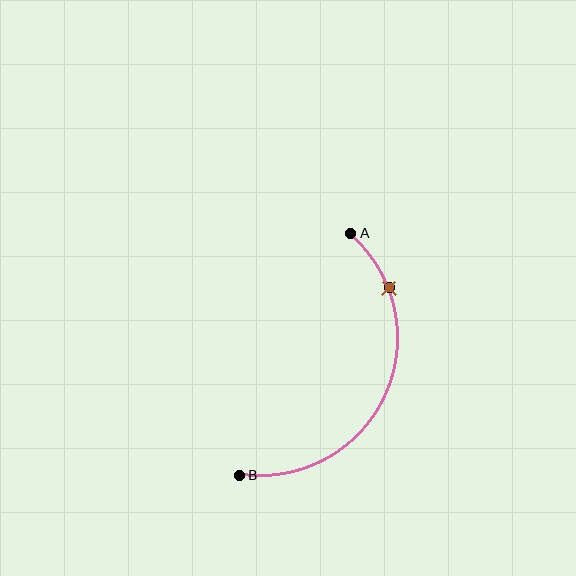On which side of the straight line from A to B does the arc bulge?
The arc bulges to the right of the straight line connecting A and B.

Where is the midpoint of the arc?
The arc midpoint is the point on the curve farthest from the straight line joining A and B. It sits to the right of that line.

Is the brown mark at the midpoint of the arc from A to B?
No. The brown mark lies on the arc but is closer to endpoint A. The arc midpoint would be at the point on the curve equidistant along the arc from both A and B.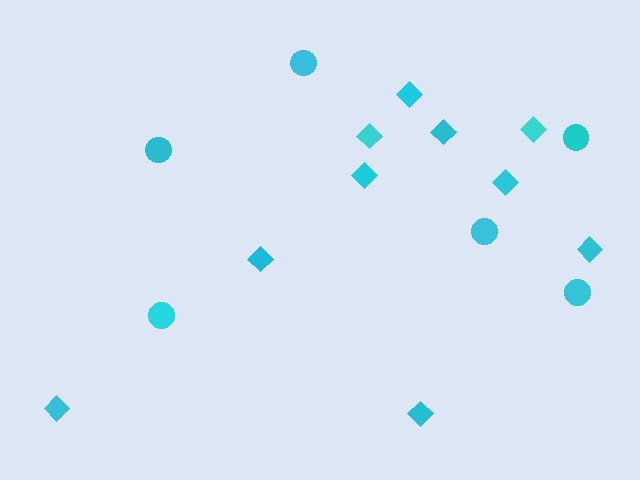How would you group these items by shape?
There are 2 groups: one group of diamonds (10) and one group of circles (6).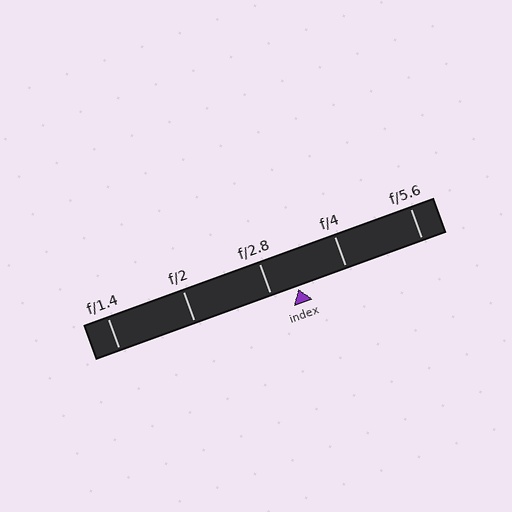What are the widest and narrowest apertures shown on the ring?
The widest aperture shown is f/1.4 and the narrowest is f/5.6.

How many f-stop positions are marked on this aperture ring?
There are 5 f-stop positions marked.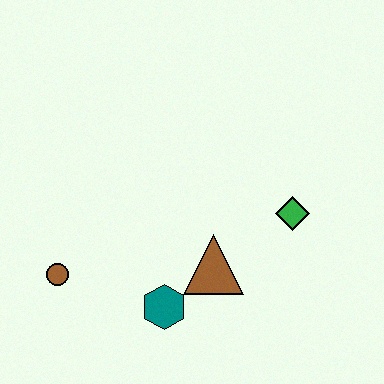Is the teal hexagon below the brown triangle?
Yes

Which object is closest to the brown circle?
The teal hexagon is closest to the brown circle.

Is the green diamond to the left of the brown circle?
No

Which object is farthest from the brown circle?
The green diamond is farthest from the brown circle.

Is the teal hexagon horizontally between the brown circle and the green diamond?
Yes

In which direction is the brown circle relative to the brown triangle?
The brown circle is to the left of the brown triangle.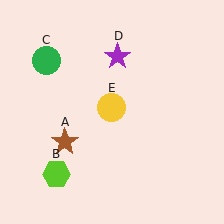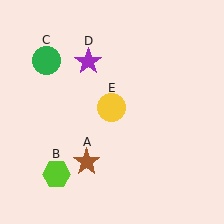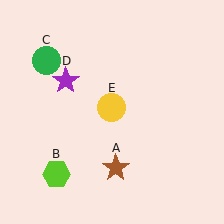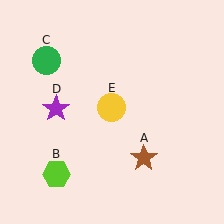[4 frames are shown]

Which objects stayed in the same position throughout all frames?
Lime hexagon (object B) and green circle (object C) and yellow circle (object E) remained stationary.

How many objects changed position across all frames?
2 objects changed position: brown star (object A), purple star (object D).